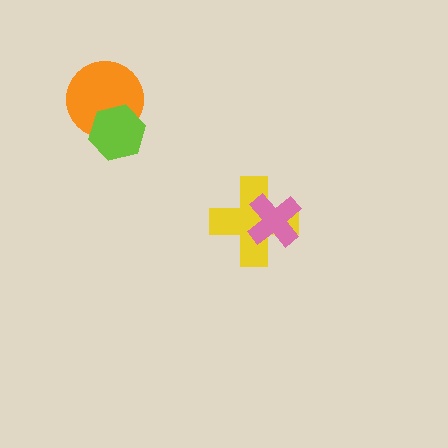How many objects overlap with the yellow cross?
1 object overlaps with the yellow cross.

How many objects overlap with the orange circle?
1 object overlaps with the orange circle.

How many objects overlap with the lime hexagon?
1 object overlaps with the lime hexagon.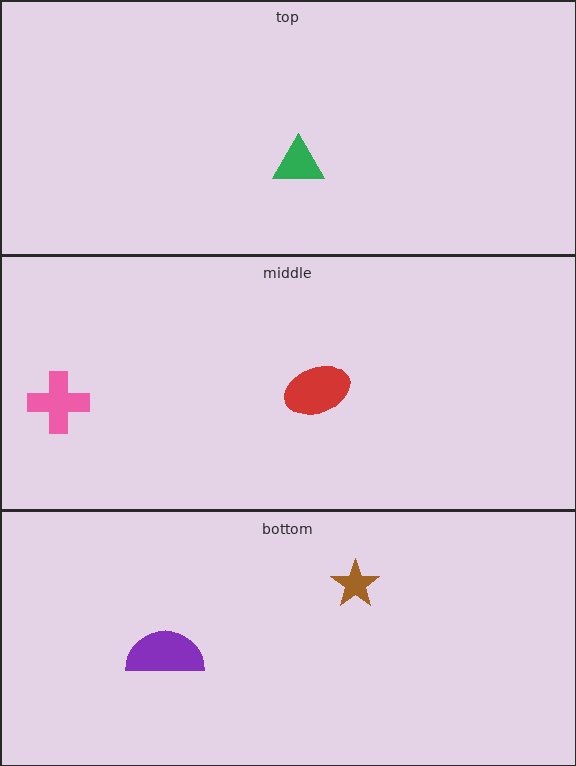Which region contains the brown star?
The bottom region.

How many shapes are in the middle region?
2.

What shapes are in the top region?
The green triangle.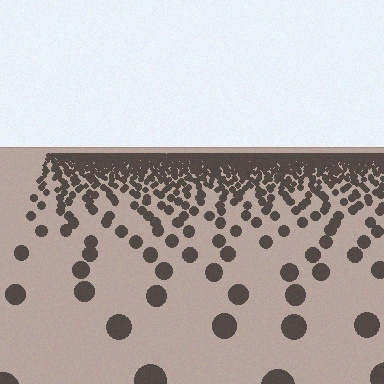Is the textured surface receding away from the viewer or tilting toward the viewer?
The surface is receding away from the viewer. Texture elements get smaller and denser toward the top.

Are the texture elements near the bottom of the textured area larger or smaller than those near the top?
Larger. Near the bottom, elements are closer to the viewer and appear at a bigger on-screen size.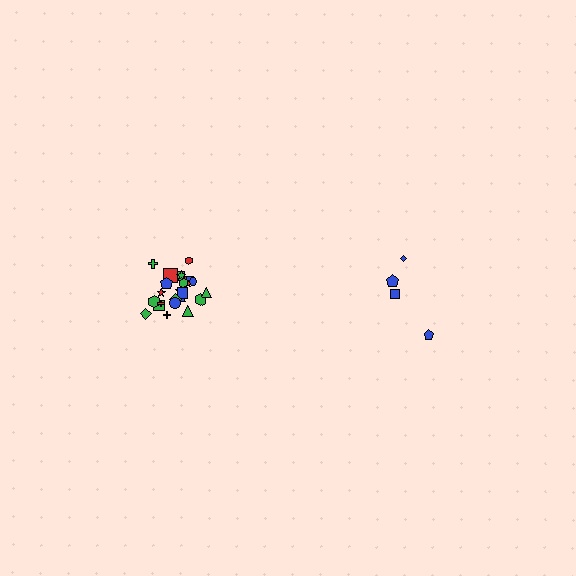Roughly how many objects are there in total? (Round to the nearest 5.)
Roughly 30 objects in total.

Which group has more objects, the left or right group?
The left group.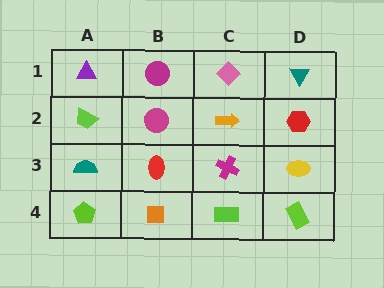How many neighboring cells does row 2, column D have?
3.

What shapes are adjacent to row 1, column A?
A lime trapezoid (row 2, column A), a magenta circle (row 1, column B).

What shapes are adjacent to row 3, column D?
A red hexagon (row 2, column D), a lime rectangle (row 4, column D), a magenta cross (row 3, column C).